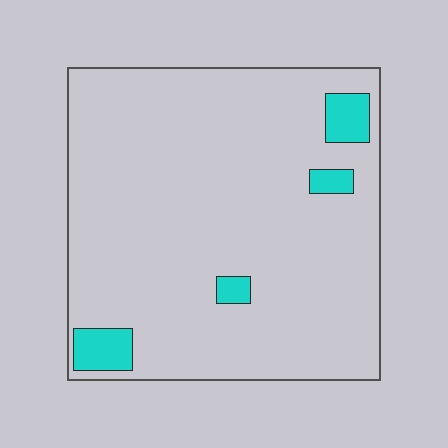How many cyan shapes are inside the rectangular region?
4.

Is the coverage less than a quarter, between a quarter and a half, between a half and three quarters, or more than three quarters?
Less than a quarter.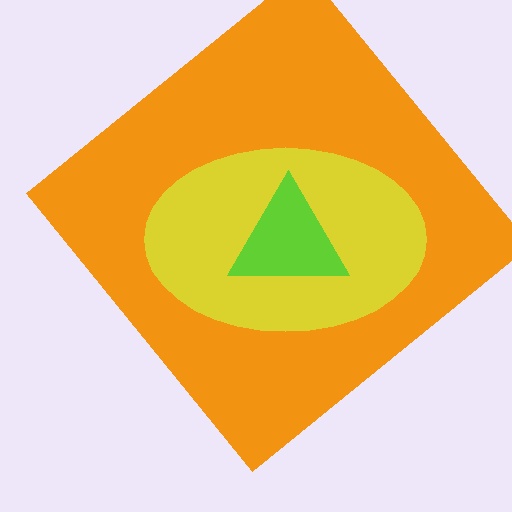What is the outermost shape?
The orange diamond.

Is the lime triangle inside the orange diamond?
Yes.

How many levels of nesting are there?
3.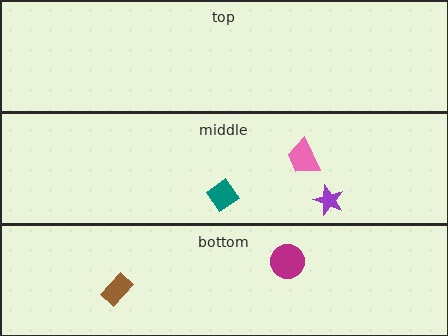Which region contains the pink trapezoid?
The middle region.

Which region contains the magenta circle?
The bottom region.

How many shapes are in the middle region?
3.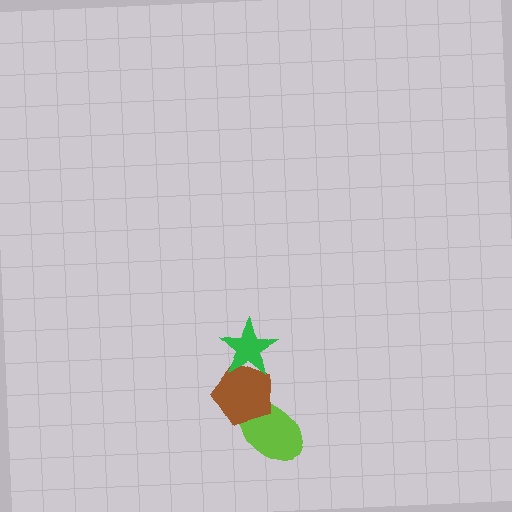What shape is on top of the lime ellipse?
The brown pentagon is on top of the lime ellipse.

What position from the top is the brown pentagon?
The brown pentagon is 2nd from the top.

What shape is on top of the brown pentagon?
The green star is on top of the brown pentagon.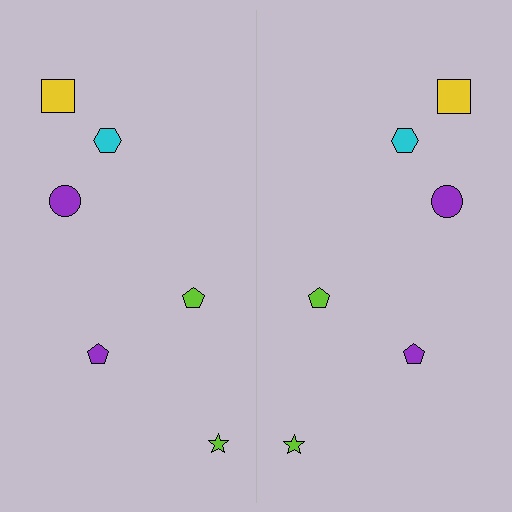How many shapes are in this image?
There are 12 shapes in this image.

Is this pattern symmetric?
Yes, this pattern has bilateral (reflection) symmetry.